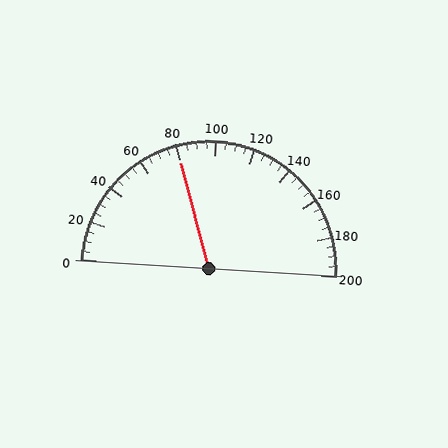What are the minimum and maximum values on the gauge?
The gauge ranges from 0 to 200.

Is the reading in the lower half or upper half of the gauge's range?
The reading is in the lower half of the range (0 to 200).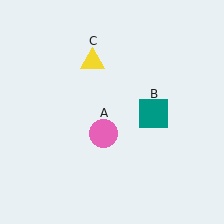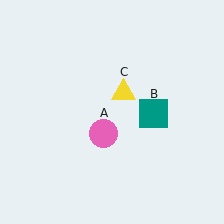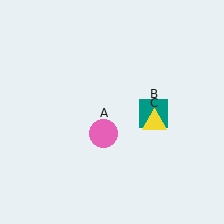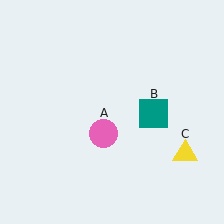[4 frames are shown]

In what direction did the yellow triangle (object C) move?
The yellow triangle (object C) moved down and to the right.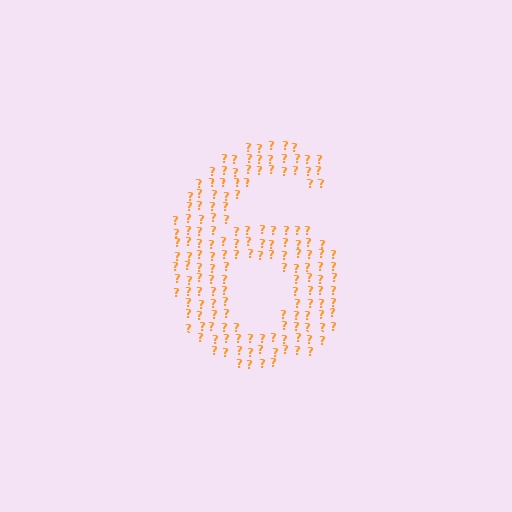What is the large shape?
The large shape is the digit 6.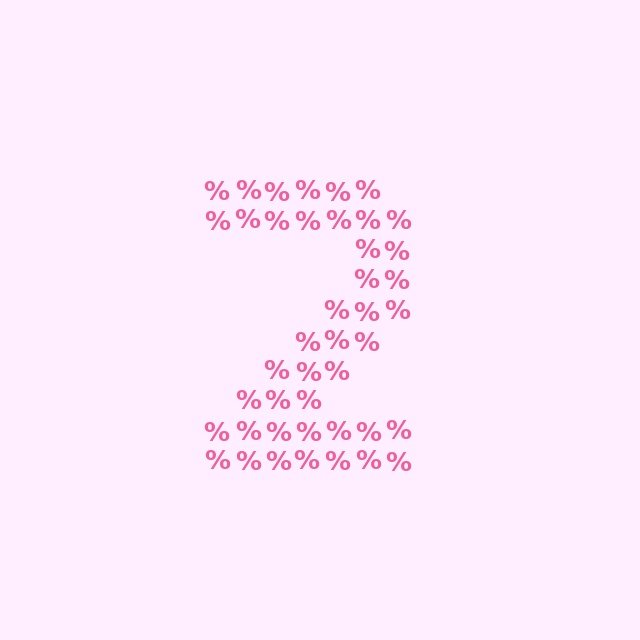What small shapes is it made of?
It is made of small percent signs.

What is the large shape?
The large shape is the digit 2.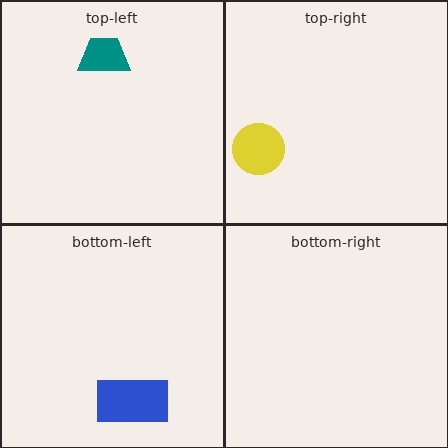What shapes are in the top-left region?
The teal trapezoid.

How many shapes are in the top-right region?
1.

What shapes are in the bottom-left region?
The blue rectangle.